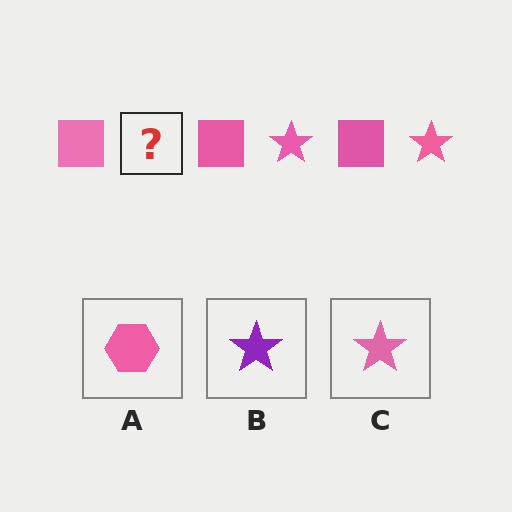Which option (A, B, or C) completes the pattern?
C.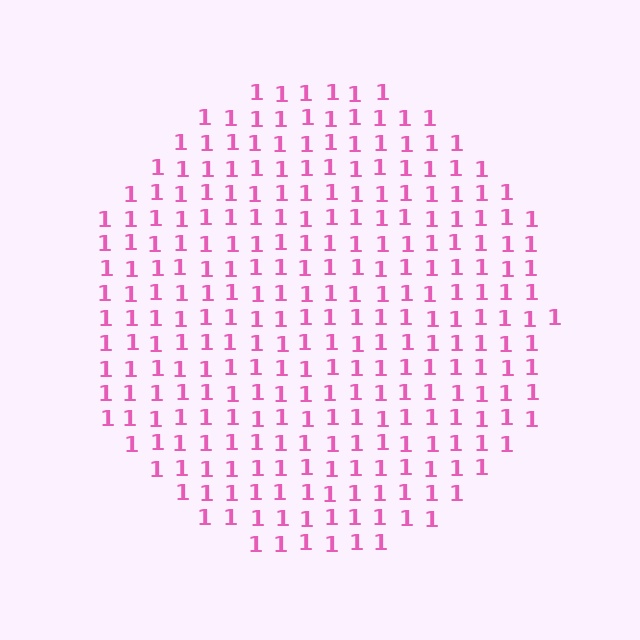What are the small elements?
The small elements are digit 1's.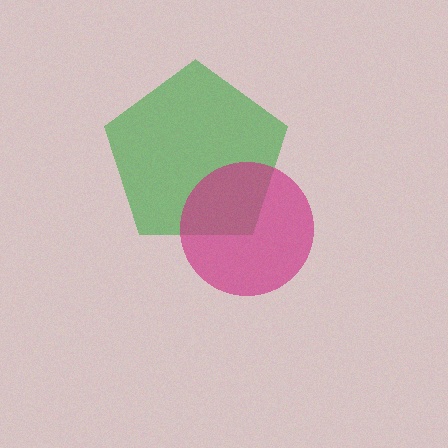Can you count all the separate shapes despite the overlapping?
Yes, there are 2 separate shapes.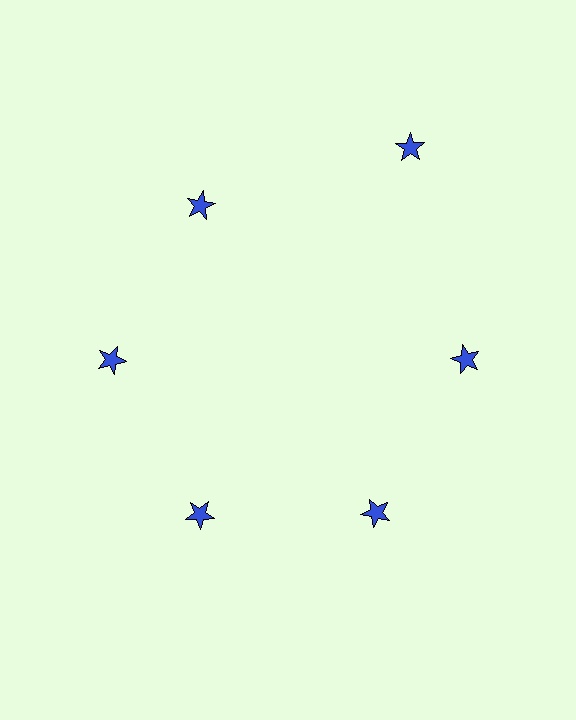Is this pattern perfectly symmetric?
No. The 6 blue stars are arranged in a ring, but one element near the 1 o'clock position is pushed outward from the center, breaking the 6-fold rotational symmetry.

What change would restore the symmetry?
The symmetry would be restored by moving it inward, back onto the ring so that all 6 stars sit at equal angles and equal distance from the center.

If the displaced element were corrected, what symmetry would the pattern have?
It would have 6-fold rotational symmetry — the pattern would map onto itself every 60 degrees.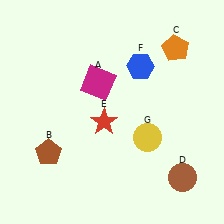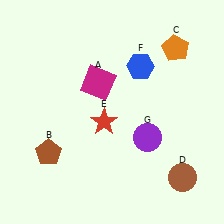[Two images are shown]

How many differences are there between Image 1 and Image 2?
There is 1 difference between the two images.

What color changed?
The circle (G) changed from yellow in Image 1 to purple in Image 2.